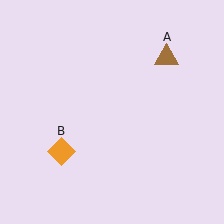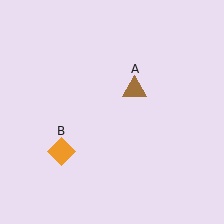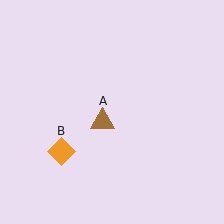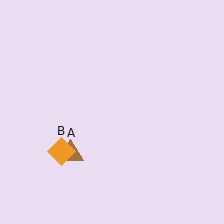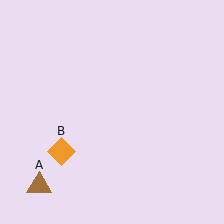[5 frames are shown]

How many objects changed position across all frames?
1 object changed position: brown triangle (object A).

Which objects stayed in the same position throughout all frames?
Orange diamond (object B) remained stationary.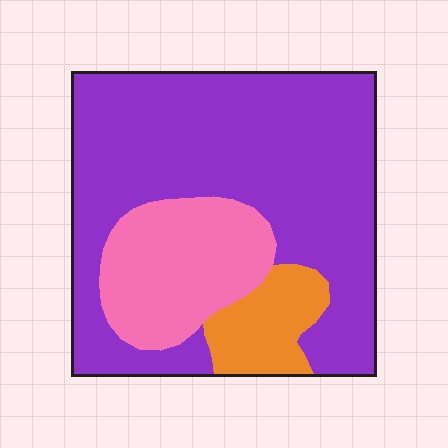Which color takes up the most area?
Purple, at roughly 70%.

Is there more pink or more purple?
Purple.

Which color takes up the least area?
Orange, at roughly 10%.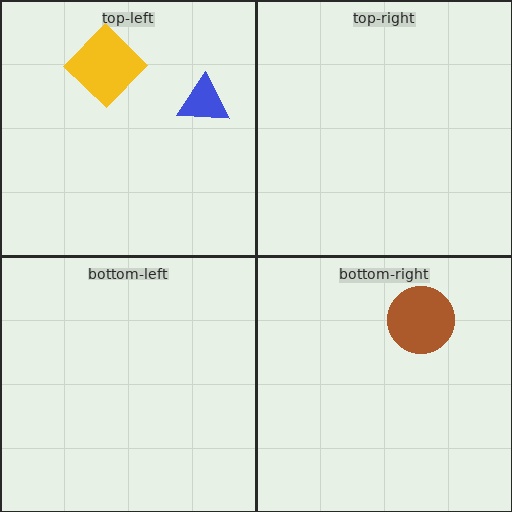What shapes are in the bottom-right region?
The brown circle.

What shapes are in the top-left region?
The blue triangle, the yellow diamond.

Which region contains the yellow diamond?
The top-left region.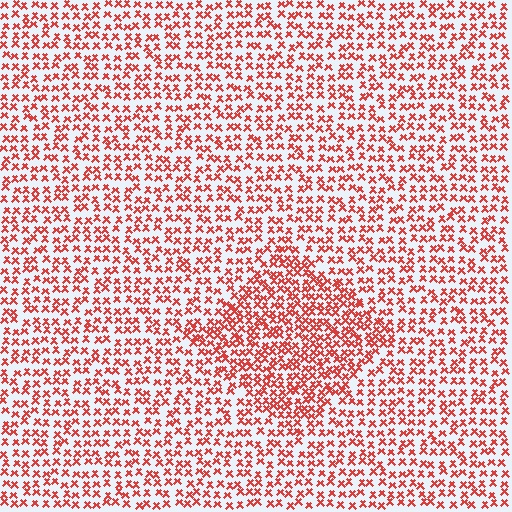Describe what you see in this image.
The image contains small red elements arranged at two different densities. A diamond-shaped region is visible where the elements are more densely packed than the surrounding area.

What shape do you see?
I see a diamond.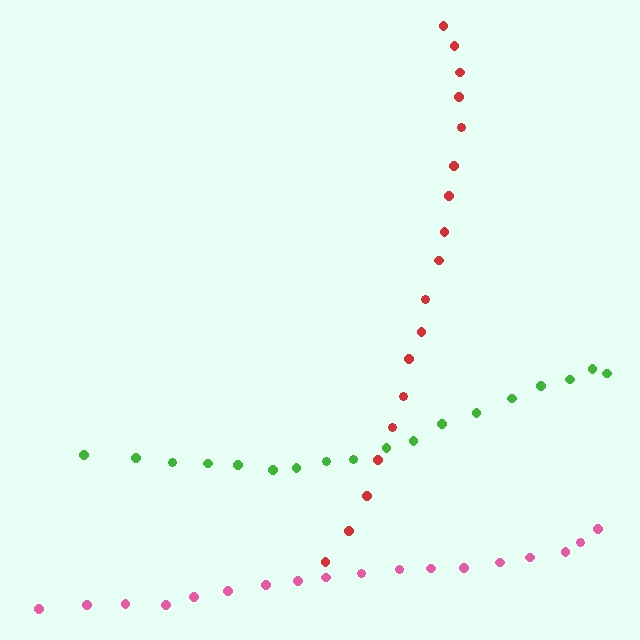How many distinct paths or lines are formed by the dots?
There are 3 distinct paths.